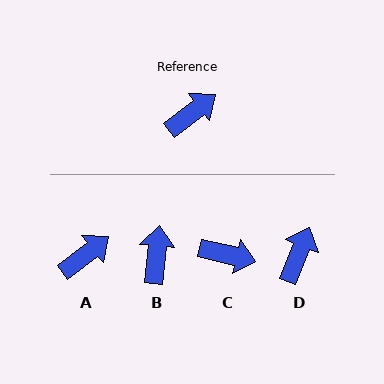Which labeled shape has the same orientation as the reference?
A.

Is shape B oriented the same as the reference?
No, it is off by about 47 degrees.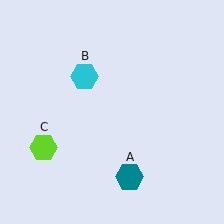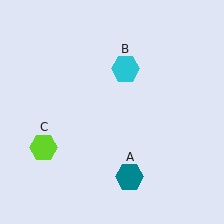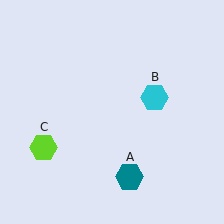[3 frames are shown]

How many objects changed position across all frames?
1 object changed position: cyan hexagon (object B).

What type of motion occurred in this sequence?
The cyan hexagon (object B) rotated clockwise around the center of the scene.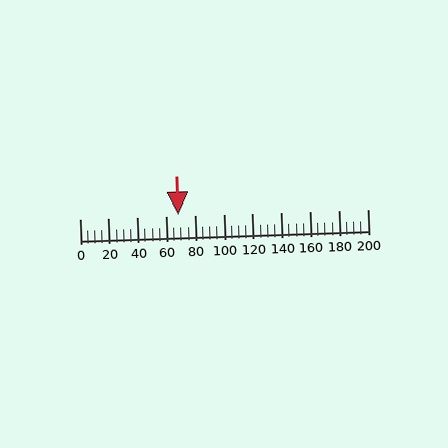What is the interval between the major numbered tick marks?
The major tick marks are spaced 20 units apart.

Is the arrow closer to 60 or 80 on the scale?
The arrow is closer to 60.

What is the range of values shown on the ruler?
The ruler shows values from 0 to 200.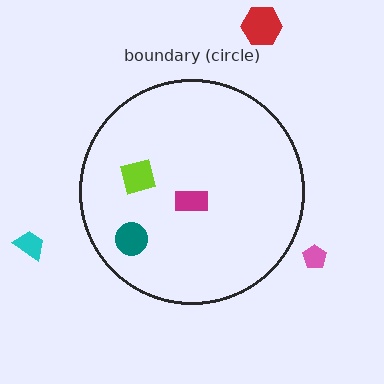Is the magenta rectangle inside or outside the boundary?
Inside.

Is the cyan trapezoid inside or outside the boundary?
Outside.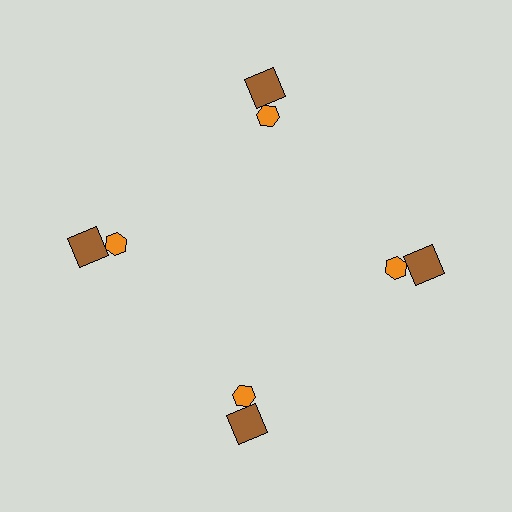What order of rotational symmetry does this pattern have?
This pattern has 4-fold rotational symmetry.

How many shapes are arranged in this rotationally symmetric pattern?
There are 8 shapes, arranged in 4 groups of 2.